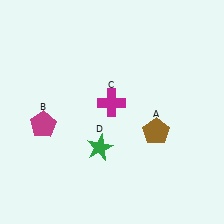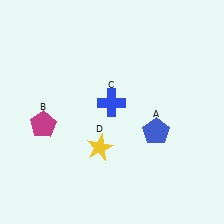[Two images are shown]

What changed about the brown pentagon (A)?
In Image 1, A is brown. In Image 2, it changed to blue.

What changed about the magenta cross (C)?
In Image 1, C is magenta. In Image 2, it changed to blue.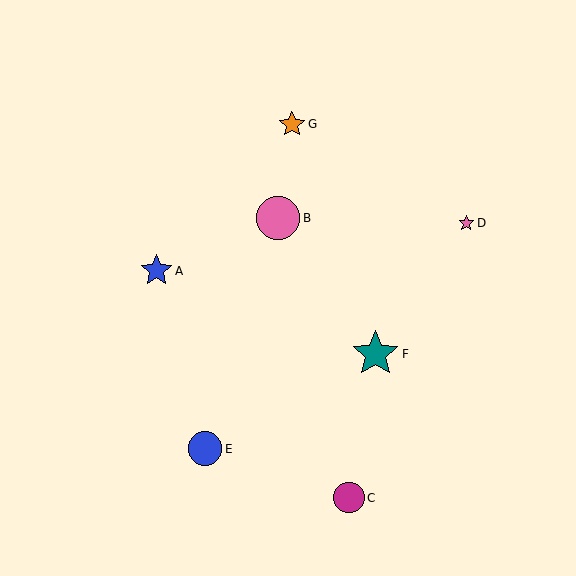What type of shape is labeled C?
Shape C is a magenta circle.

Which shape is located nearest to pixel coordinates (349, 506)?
The magenta circle (labeled C) at (349, 498) is nearest to that location.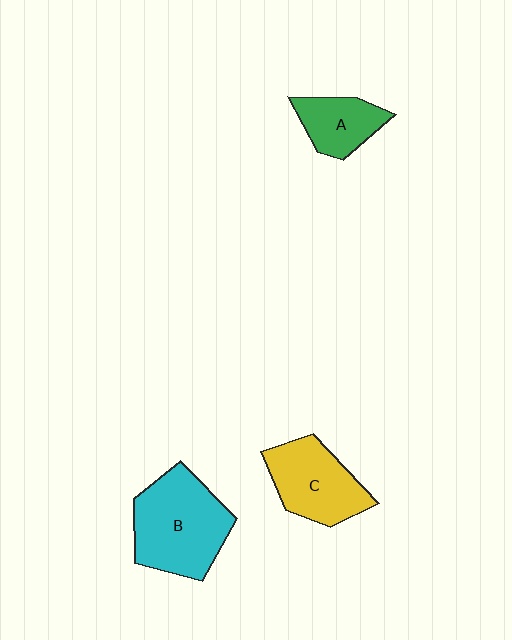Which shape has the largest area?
Shape B (cyan).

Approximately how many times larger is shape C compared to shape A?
Approximately 1.5 times.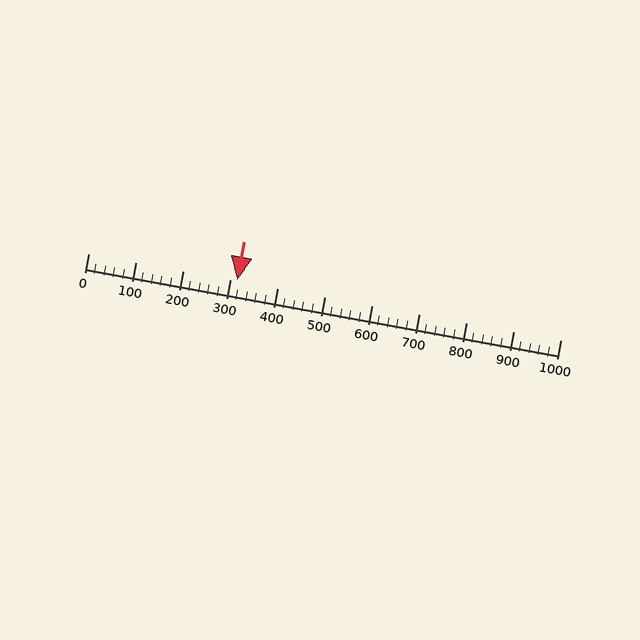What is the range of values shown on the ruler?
The ruler shows values from 0 to 1000.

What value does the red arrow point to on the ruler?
The red arrow points to approximately 317.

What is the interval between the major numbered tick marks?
The major tick marks are spaced 100 units apart.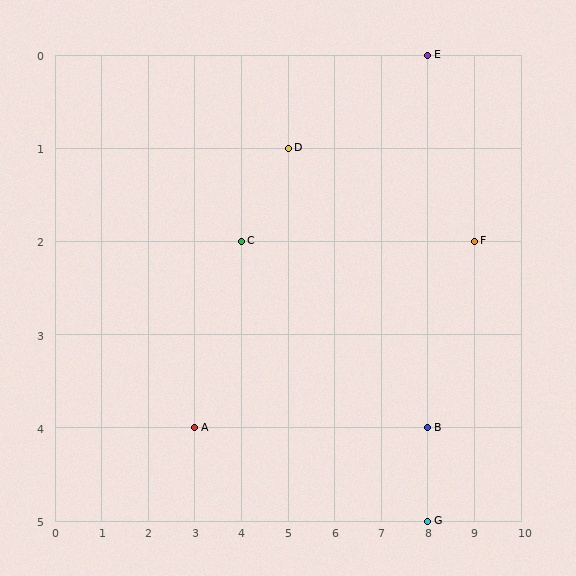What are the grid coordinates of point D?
Point D is at grid coordinates (5, 1).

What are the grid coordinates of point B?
Point B is at grid coordinates (8, 4).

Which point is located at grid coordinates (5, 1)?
Point D is at (5, 1).